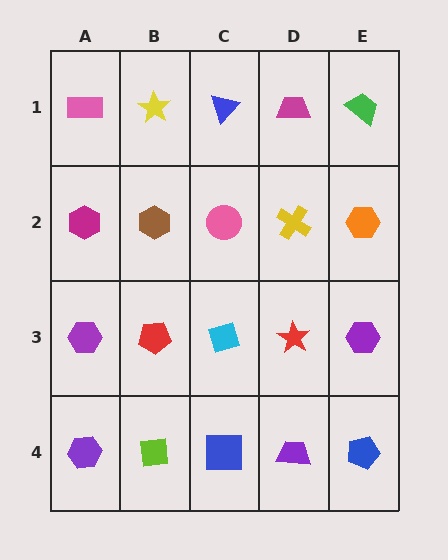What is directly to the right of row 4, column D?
A blue pentagon.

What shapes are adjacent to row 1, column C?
A pink circle (row 2, column C), a yellow star (row 1, column B), a magenta trapezoid (row 1, column D).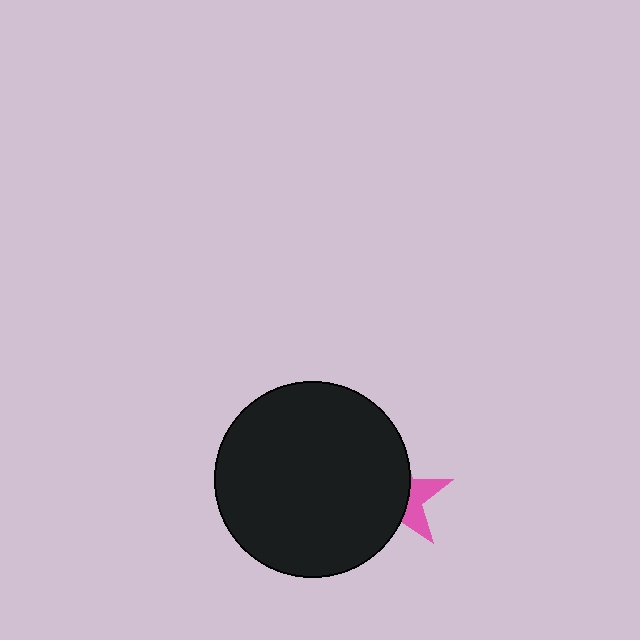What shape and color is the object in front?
The object in front is a black circle.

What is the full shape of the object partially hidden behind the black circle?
The partially hidden object is a pink star.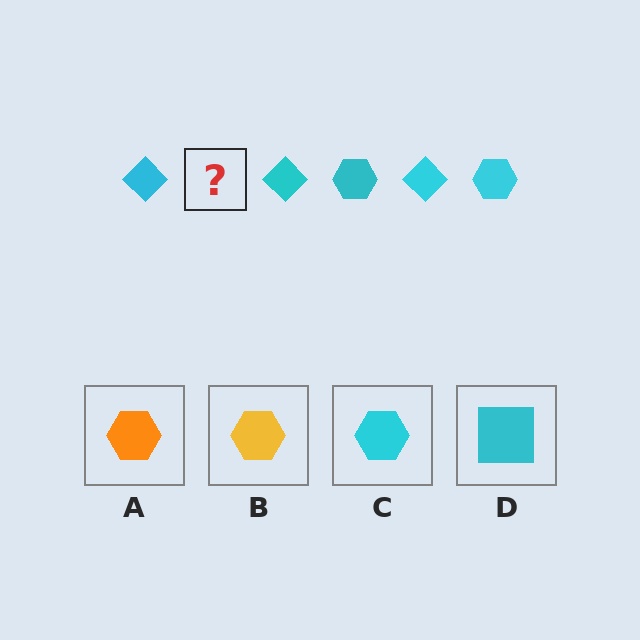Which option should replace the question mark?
Option C.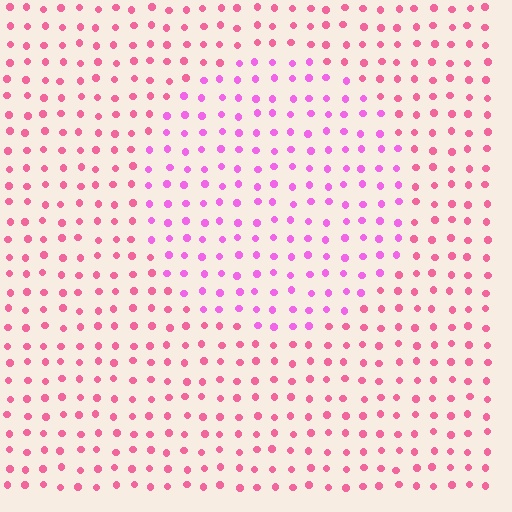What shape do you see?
I see a circle.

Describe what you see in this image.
The image is filled with small pink elements in a uniform arrangement. A circle-shaped region is visible where the elements are tinted to a slightly different hue, forming a subtle color boundary.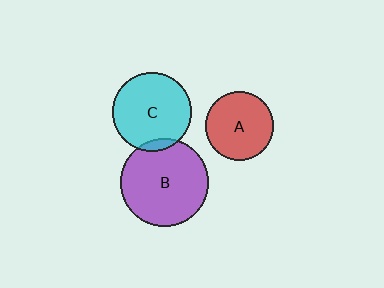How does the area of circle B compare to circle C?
Approximately 1.3 times.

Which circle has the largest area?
Circle B (purple).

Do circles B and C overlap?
Yes.